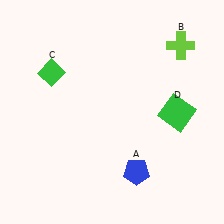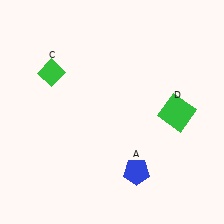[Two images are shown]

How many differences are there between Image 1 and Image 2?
There is 1 difference between the two images.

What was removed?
The lime cross (B) was removed in Image 2.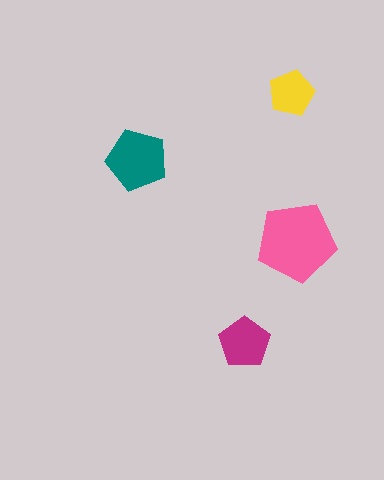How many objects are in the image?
There are 4 objects in the image.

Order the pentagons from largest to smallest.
the pink one, the teal one, the magenta one, the yellow one.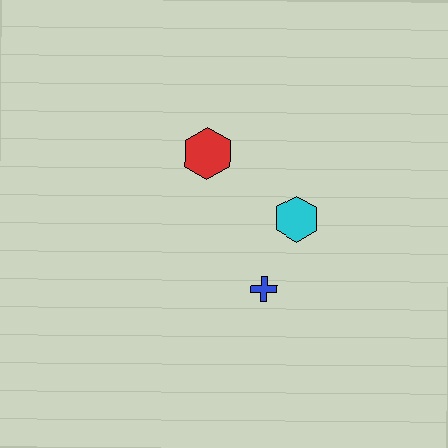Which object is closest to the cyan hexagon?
The blue cross is closest to the cyan hexagon.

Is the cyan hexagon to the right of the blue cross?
Yes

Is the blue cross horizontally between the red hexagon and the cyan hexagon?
Yes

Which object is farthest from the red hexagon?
The blue cross is farthest from the red hexagon.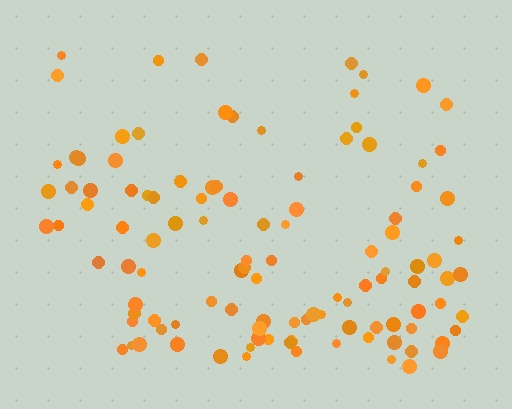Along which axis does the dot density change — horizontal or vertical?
Vertical.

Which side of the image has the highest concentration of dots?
The bottom.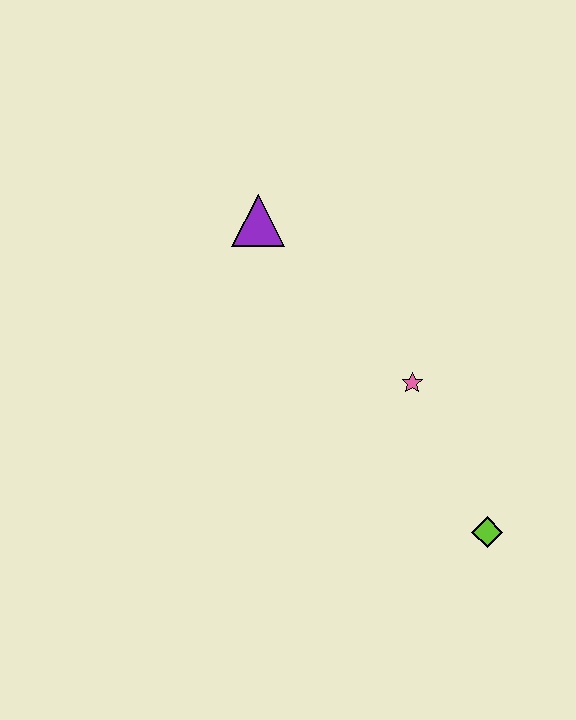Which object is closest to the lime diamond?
The pink star is closest to the lime diamond.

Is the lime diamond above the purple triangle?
No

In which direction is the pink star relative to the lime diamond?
The pink star is above the lime diamond.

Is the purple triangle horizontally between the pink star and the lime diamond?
No